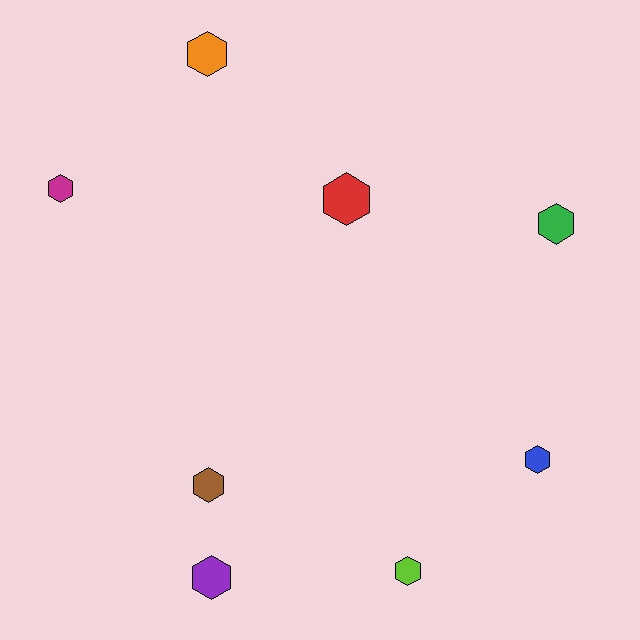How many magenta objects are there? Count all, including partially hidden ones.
There is 1 magenta object.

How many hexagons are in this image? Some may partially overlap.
There are 8 hexagons.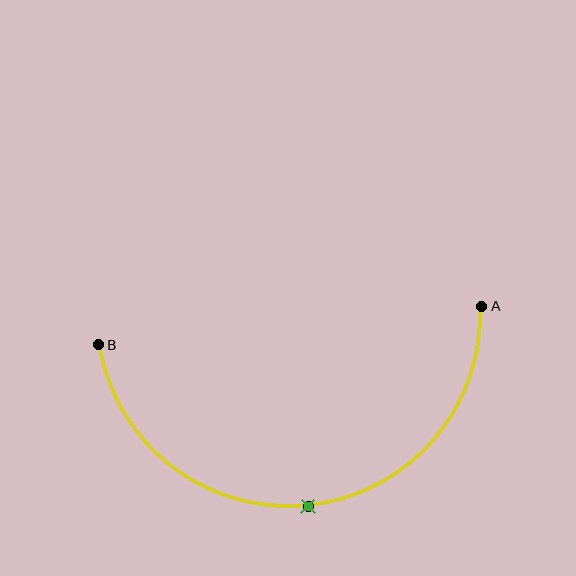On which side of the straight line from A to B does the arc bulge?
The arc bulges below the straight line connecting A and B.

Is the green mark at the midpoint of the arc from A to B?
Yes. The green mark lies on the arc at equal arc-length from both A and B — it is the arc midpoint.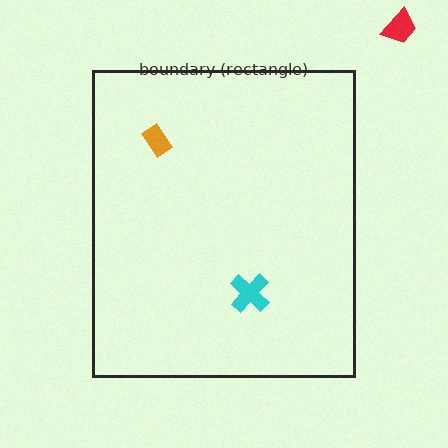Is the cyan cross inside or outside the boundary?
Inside.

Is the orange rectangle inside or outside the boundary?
Inside.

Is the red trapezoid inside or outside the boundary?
Outside.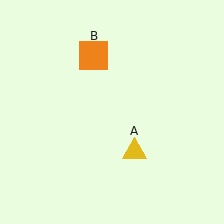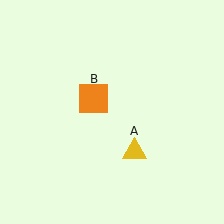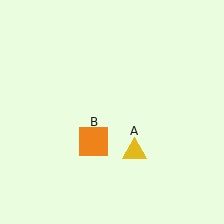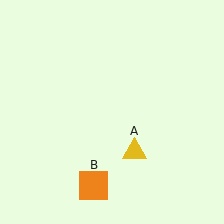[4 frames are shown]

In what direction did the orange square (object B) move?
The orange square (object B) moved down.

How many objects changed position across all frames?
1 object changed position: orange square (object B).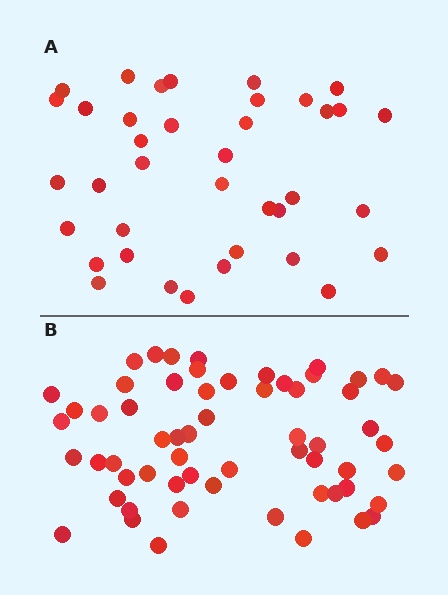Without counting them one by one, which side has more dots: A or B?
Region B (the bottom region) has more dots.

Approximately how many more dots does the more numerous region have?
Region B has approximately 20 more dots than region A.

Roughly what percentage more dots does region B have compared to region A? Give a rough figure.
About 60% more.